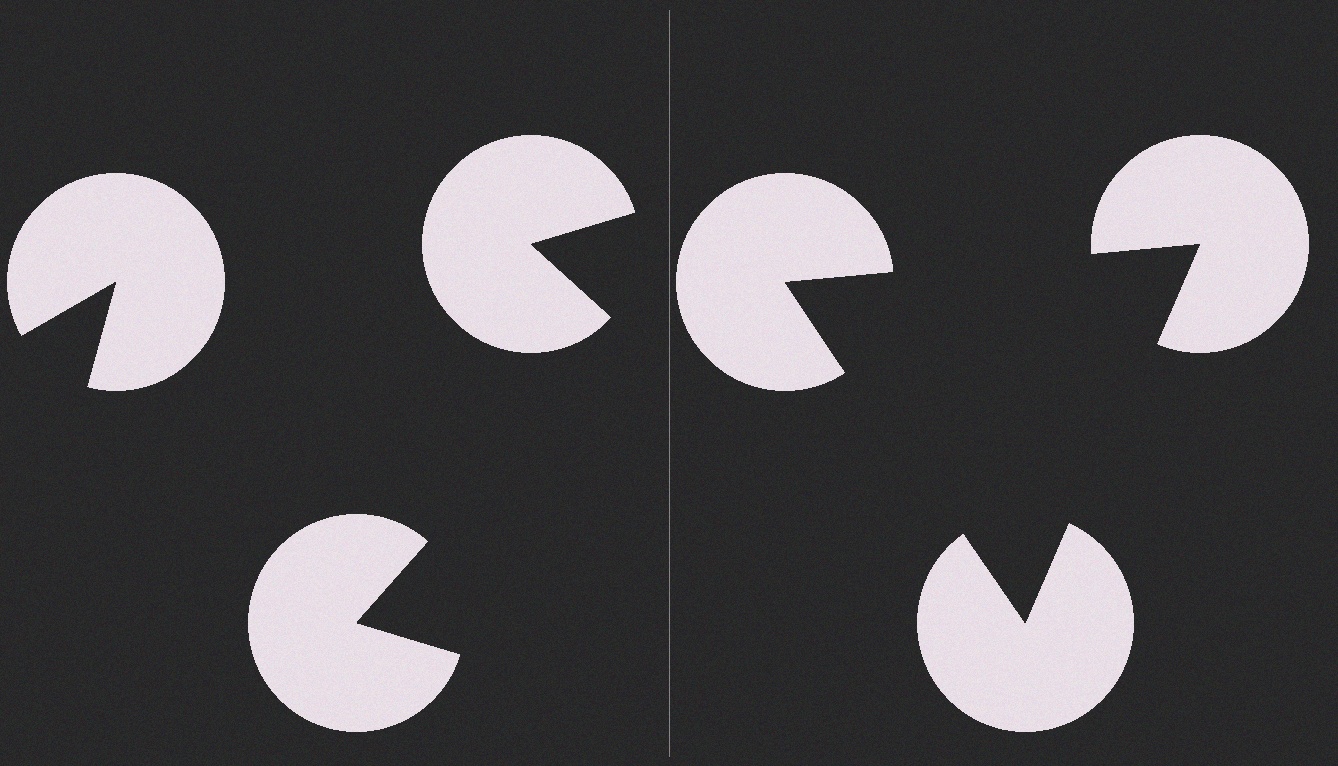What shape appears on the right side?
An illusory triangle.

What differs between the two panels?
The pac-man discs are positioned identically on both sides; only the wedge orientations differ. On the right they align to a triangle; on the left they are misaligned.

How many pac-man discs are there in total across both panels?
6 — 3 on each side.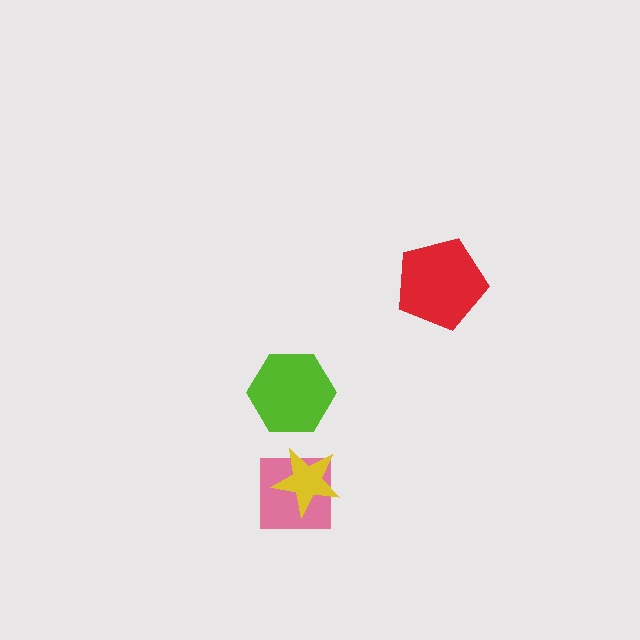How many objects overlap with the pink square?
1 object overlaps with the pink square.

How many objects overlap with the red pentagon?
0 objects overlap with the red pentagon.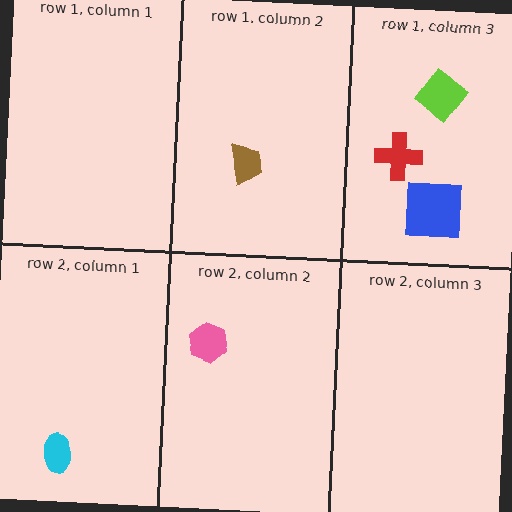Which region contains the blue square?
The row 1, column 3 region.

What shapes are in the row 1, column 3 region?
The red cross, the blue square, the lime diamond.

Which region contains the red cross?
The row 1, column 3 region.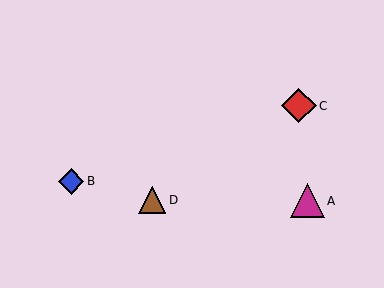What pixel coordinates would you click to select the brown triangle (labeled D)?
Click at (152, 200) to select the brown triangle D.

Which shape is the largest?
The red diamond (labeled C) is the largest.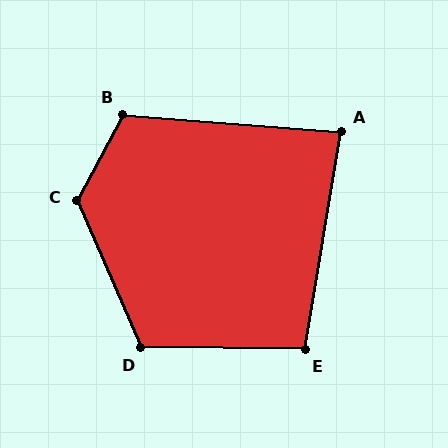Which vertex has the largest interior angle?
C, at approximately 128 degrees.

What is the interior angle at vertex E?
Approximately 99 degrees (obtuse).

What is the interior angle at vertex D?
Approximately 114 degrees (obtuse).